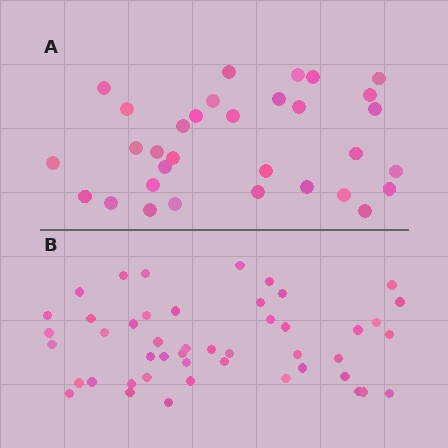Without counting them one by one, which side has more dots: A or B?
Region B (the bottom region) has more dots.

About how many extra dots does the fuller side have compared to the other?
Region B has approximately 15 more dots than region A.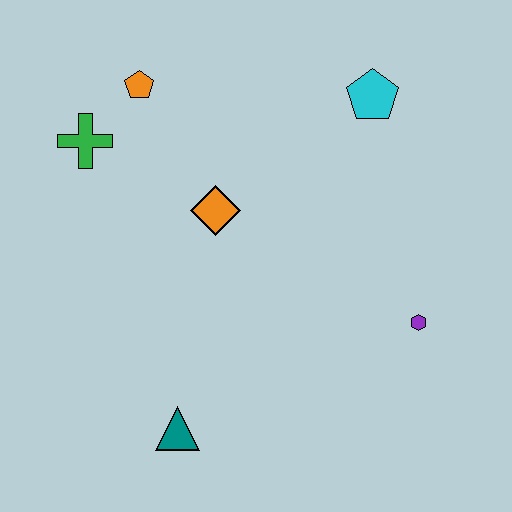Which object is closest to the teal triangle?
The orange diamond is closest to the teal triangle.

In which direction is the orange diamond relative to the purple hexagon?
The orange diamond is to the left of the purple hexagon.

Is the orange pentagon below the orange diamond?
No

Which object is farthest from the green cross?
The purple hexagon is farthest from the green cross.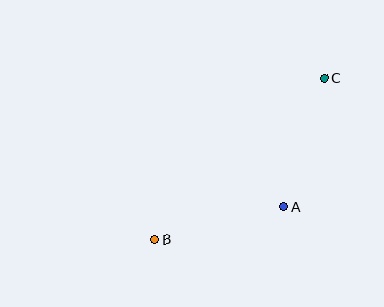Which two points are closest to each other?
Points A and B are closest to each other.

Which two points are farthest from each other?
Points B and C are farthest from each other.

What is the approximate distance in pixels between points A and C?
The distance between A and C is approximately 135 pixels.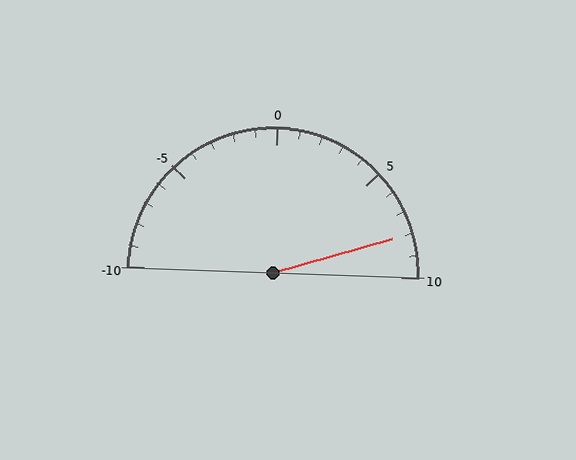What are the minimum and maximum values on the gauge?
The gauge ranges from -10 to 10.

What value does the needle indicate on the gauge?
The needle indicates approximately 8.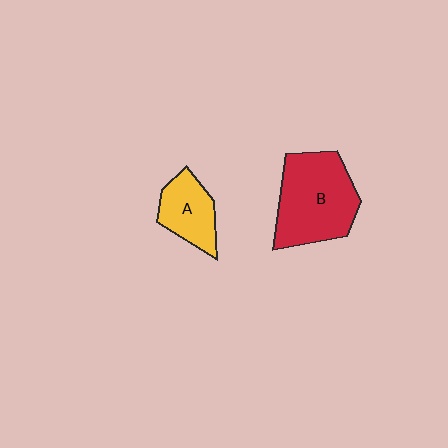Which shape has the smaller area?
Shape A (yellow).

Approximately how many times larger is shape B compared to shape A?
Approximately 1.9 times.